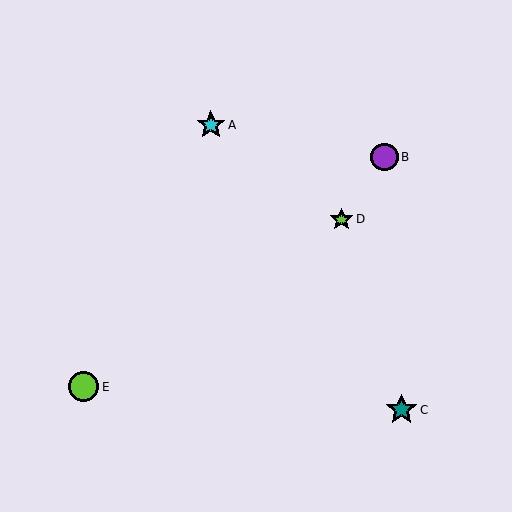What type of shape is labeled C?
Shape C is a teal star.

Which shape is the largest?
The teal star (labeled C) is the largest.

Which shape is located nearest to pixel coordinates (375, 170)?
The purple circle (labeled B) at (384, 157) is nearest to that location.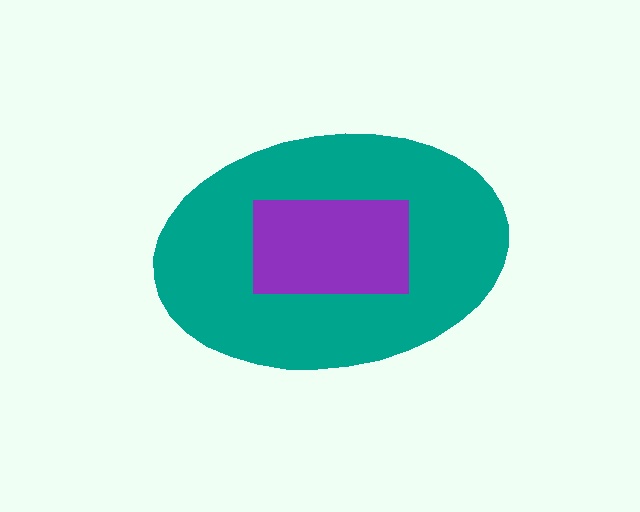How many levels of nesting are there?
2.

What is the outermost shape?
The teal ellipse.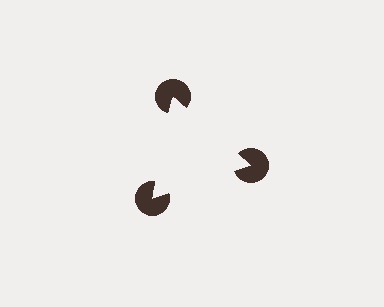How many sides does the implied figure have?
3 sides.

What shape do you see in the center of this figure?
An illusory triangle — its edges are inferred from the aligned wedge cuts in the pac-man discs, not physically drawn.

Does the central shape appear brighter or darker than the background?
It typically appears slightly brighter than the background, even though no actual brightness change is drawn.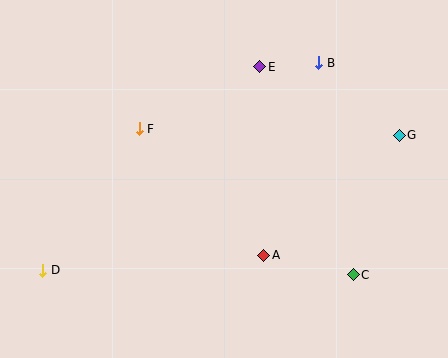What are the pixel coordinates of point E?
Point E is at (260, 67).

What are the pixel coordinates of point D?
Point D is at (43, 270).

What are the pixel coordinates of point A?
Point A is at (264, 255).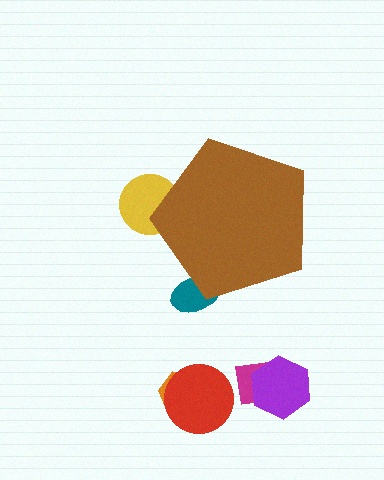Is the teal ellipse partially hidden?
Yes, the teal ellipse is partially hidden behind the brown pentagon.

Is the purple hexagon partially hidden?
No, the purple hexagon is fully visible.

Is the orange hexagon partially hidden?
No, the orange hexagon is fully visible.